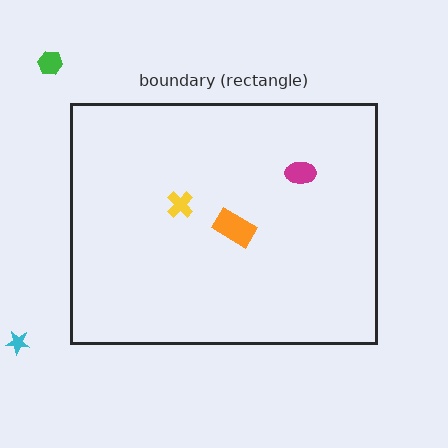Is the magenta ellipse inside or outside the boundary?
Inside.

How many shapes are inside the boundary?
3 inside, 2 outside.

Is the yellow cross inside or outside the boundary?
Inside.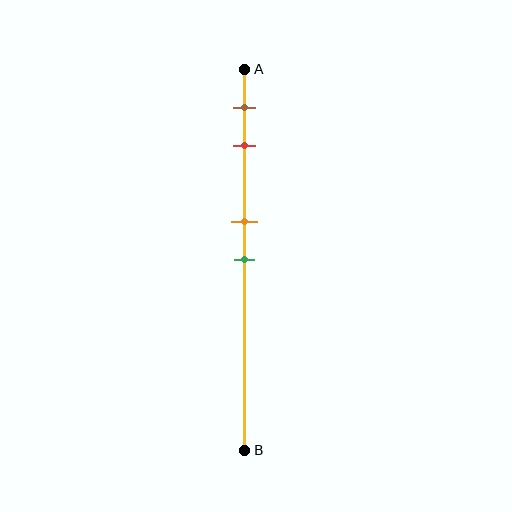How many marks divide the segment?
There are 4 marks dividing the segment.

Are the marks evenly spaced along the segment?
No, the marks are not evenly spaced.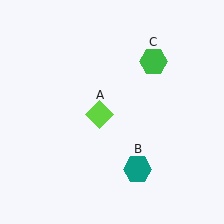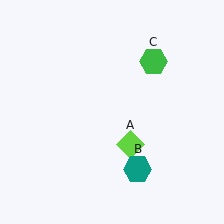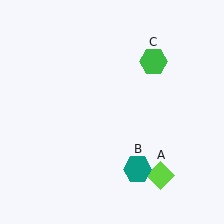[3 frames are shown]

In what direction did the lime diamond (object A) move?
The lime diamond (object A) moved down and to the right.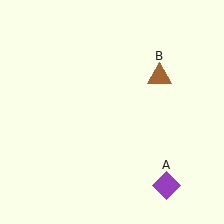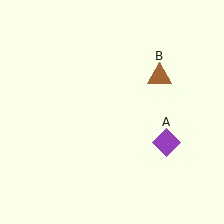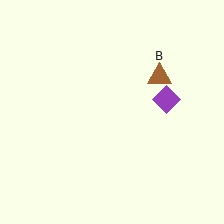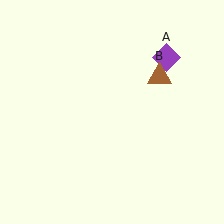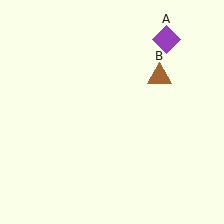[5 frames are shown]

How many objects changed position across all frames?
1 object changed position: purple diamond (object A).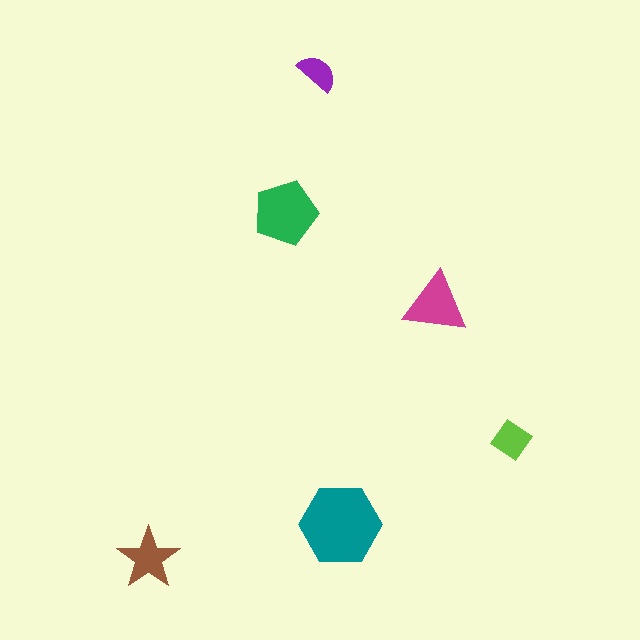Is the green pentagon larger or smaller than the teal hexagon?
Smaller.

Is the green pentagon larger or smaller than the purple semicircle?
Larger.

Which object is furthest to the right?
The lime diamond is rightmost.